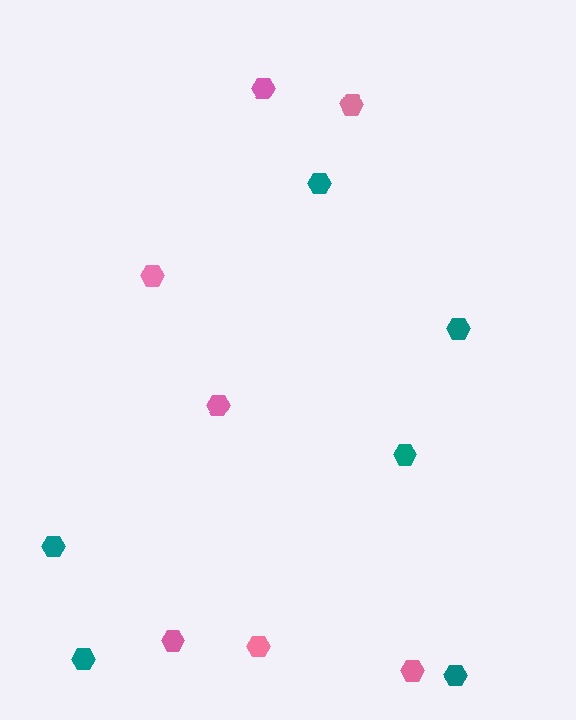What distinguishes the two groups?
There are 2 groups: one group of teal hexagons (6) and one group of pink hexagons (7).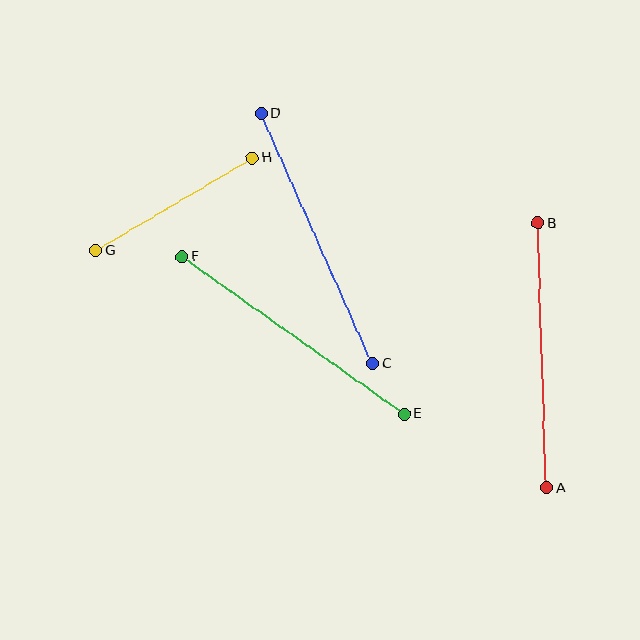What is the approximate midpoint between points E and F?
The midpoint is at approximately (293, 335) pixels.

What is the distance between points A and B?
The distance is approximately 265 pixels.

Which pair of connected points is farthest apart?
Points C and D are farthest apart.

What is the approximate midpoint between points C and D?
The midpoint is at approximately (317, 239) pixels.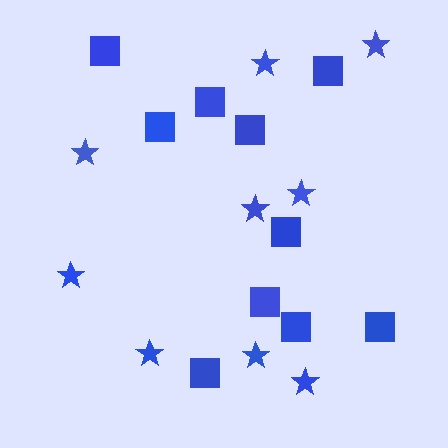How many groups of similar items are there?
There are 2 groups: one group of squares (10) and one group of stars (9).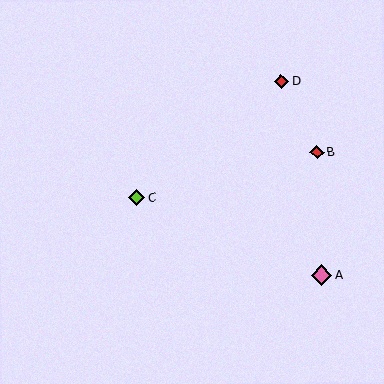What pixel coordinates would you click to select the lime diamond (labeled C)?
Click at (137, 197) to select the lime diamond C.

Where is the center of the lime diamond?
The center of the lime diamond is at (137, 197).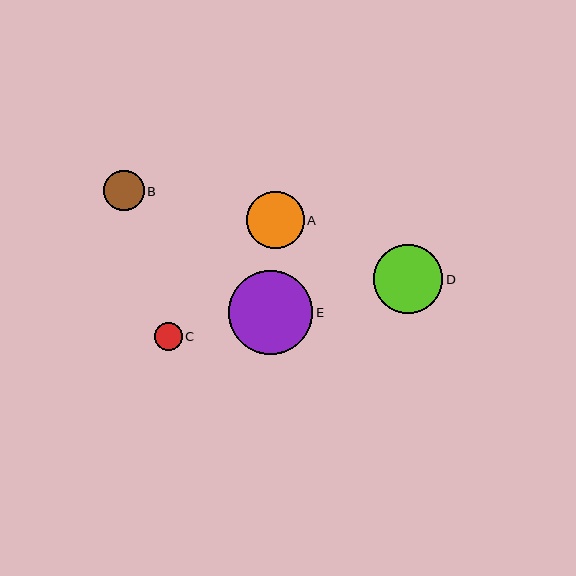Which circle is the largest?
Circle E is the largest with a size of approximately 84 pixels.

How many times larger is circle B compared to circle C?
Circle B is approximately 1.5 times the size of circle C.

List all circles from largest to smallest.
From largest to smallest: E, D, A, B, C.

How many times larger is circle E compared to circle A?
Circle E is approximately 1.5 times the size of circle A.